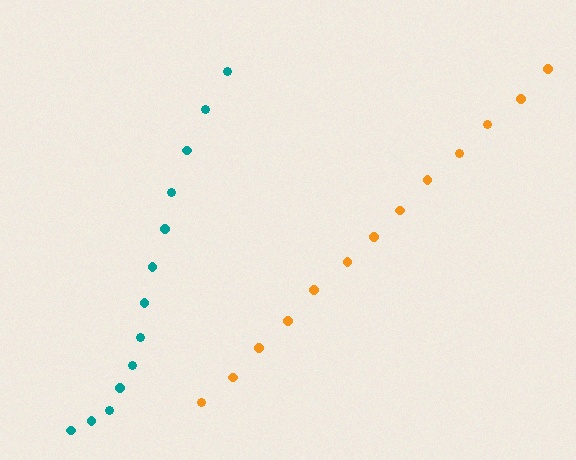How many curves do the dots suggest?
There are 2 distinct paths.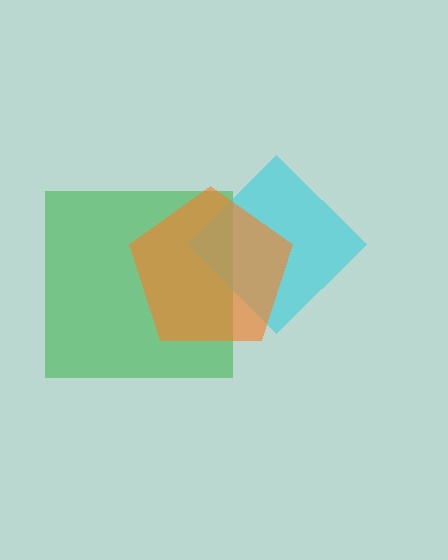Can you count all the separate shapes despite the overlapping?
Yes, there are 3 separate shapes.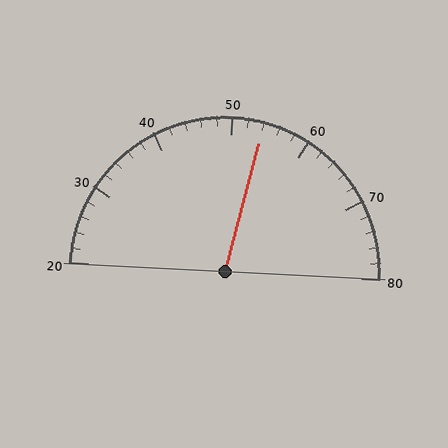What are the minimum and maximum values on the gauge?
The gauge ranges from 20 to 80.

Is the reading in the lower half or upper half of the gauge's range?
The reading is in the upper half of the range (20 to 80).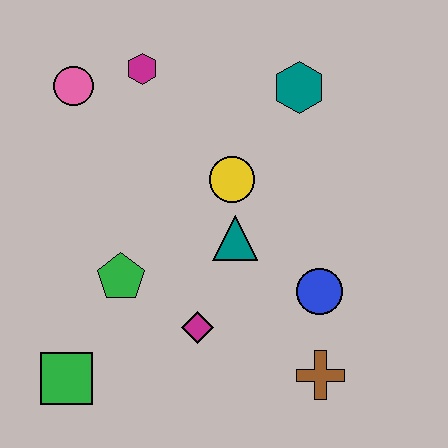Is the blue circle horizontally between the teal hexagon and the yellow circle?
No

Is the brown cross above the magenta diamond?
No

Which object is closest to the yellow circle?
The teal triangle is closest to the yellow circle.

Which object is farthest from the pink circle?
The brown cross is farthest from the pink circle.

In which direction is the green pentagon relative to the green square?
The green pentagon is above the green square.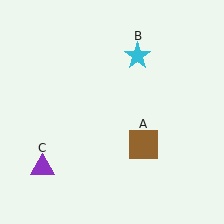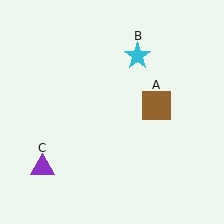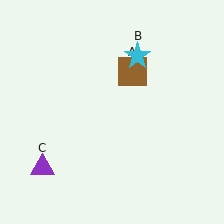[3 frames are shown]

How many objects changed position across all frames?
1 object changed position: brown square (object A).